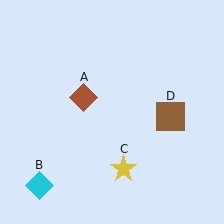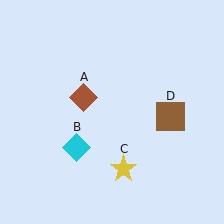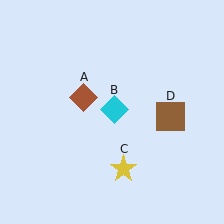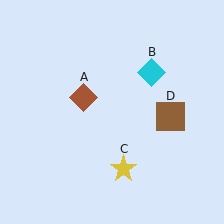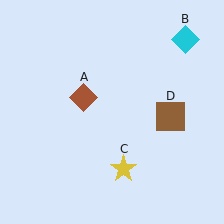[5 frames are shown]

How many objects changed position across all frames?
1 object changed position: cyan diamond (object B).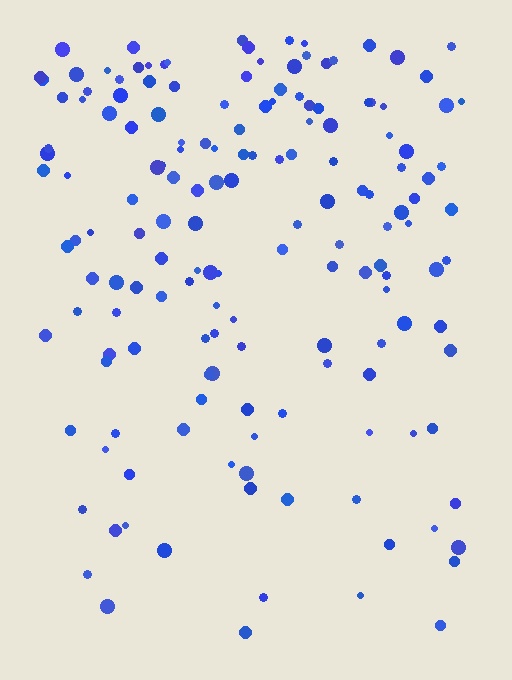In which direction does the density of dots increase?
From bottom to top, with the top side densest.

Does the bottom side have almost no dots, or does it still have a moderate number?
Still a moderate number, just noticeably fewer than the top.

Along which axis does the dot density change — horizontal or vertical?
Vertical.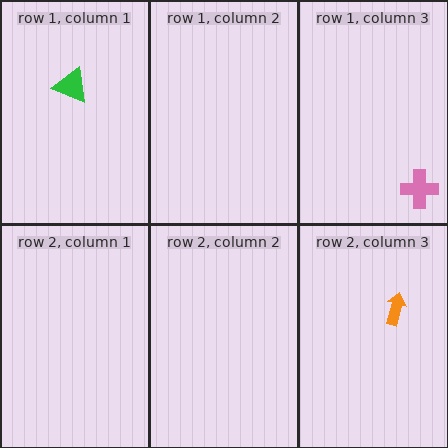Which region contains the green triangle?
The row 1, column 1 region.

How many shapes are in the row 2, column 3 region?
1.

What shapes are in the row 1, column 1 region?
The green triangle.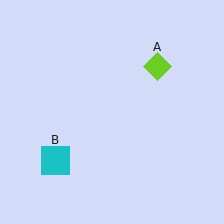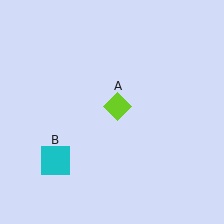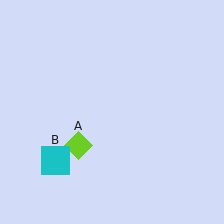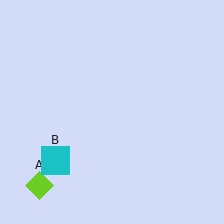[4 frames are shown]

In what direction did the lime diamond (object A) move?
The lime diamond (object A) moved down and to the left.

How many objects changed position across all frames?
1 object changed position: lime diamond (object A).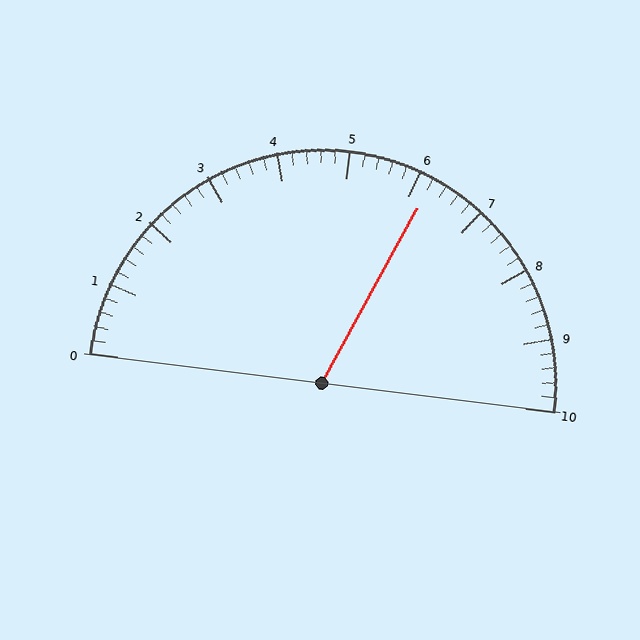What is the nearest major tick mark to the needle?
The nearest major tick mark is 6.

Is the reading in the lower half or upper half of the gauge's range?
The reading is in the upper half of the range (0 to 10).